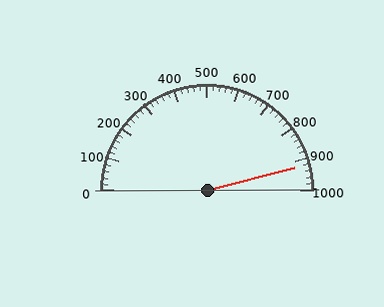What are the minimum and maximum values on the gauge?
The gauge ranges from 0 to 1000.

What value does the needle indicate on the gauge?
The needle indicates approximately 920.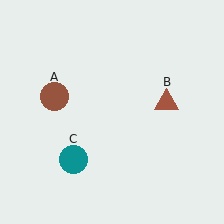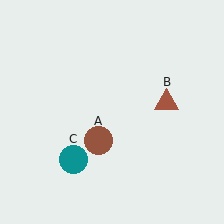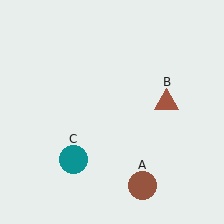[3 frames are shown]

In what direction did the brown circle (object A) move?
The brown circle (object A) moved down and to the right.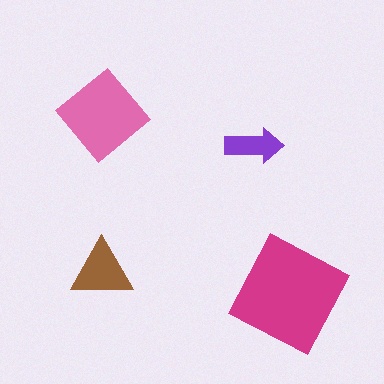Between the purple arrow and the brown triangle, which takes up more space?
The brown triangle.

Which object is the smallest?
The purple arrow.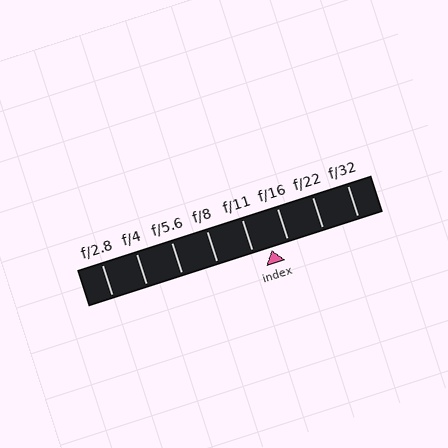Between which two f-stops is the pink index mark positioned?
The index mark is between f/11 and f/16.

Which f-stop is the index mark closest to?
The index mark is closest to f/16.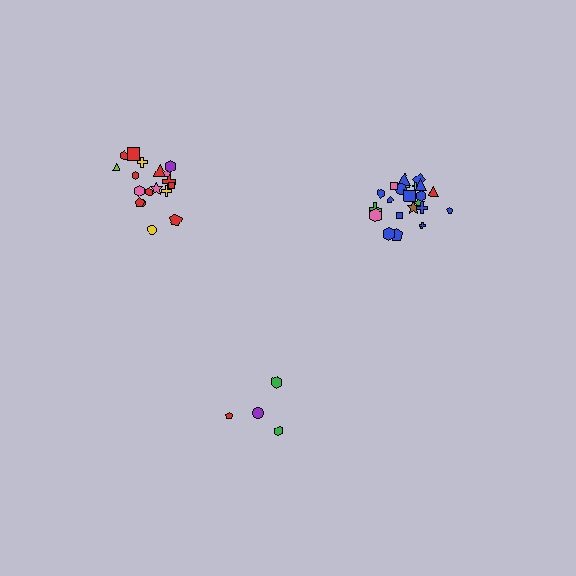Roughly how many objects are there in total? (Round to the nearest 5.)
Roughly 45 objects in total.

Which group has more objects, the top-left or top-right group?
The top-right group.